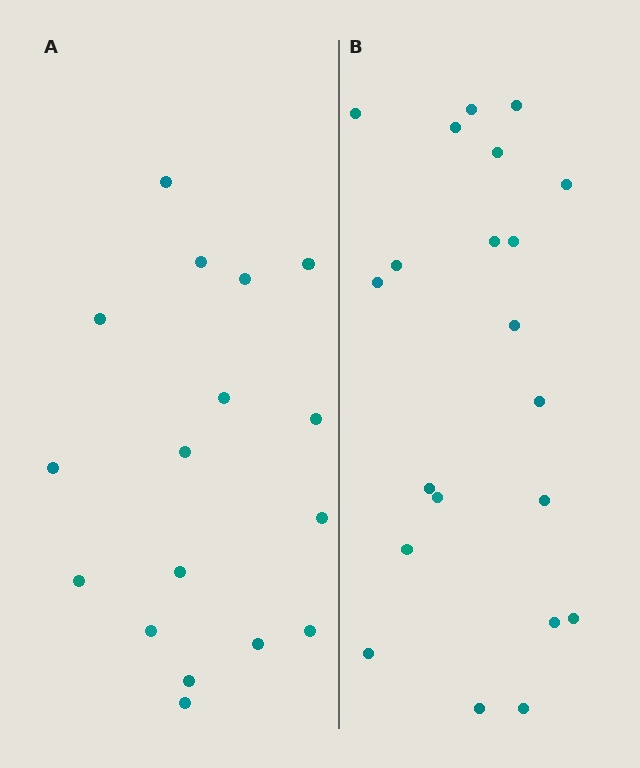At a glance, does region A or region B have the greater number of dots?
Region B (the right region) has more dots.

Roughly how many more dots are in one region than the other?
Region B has about 4 more dots than region A.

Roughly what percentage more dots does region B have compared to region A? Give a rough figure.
About 25% more.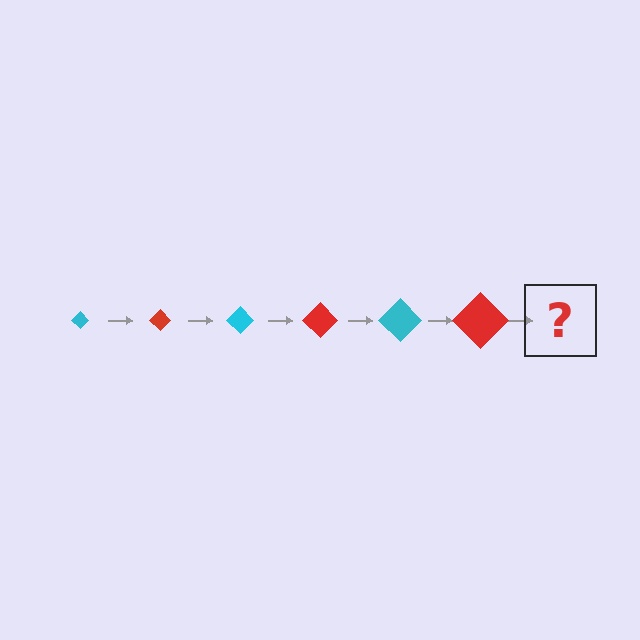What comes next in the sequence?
The next element should be a cyan diamond, larger than the previous one.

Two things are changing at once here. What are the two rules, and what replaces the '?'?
The two rules are that the diamond grows larger each step and the color cycles through cyan and red. The '?' should be a cyan diamond, larger than the previous one.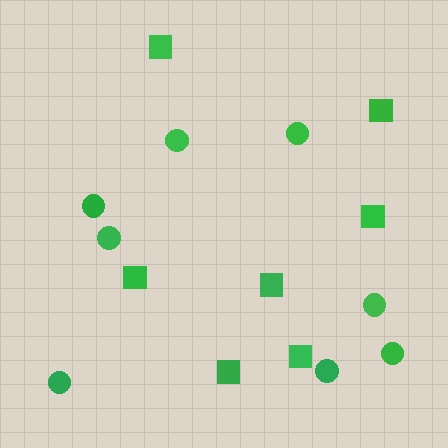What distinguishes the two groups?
There are 2 groups: one group of squares (7) and one group of circles (8).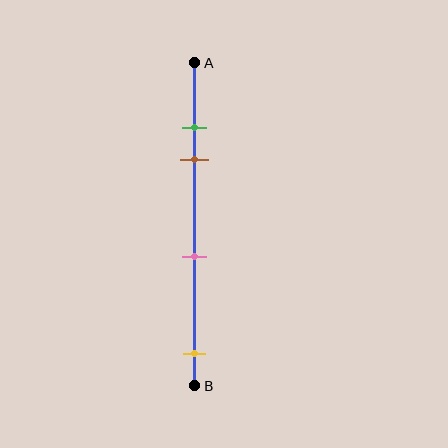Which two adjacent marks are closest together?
The green and brown marks are the closest adjacent pair.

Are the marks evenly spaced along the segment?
No, the marks are not evenly spaced.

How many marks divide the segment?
There are 4 marks dividing the segment.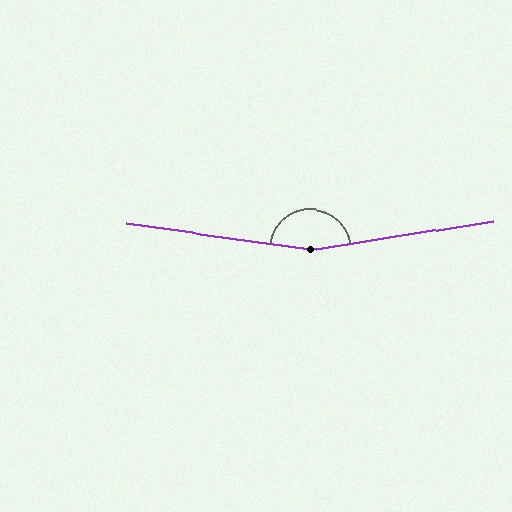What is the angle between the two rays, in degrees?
Approximately 163 degrees.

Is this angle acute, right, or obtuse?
It is obtuse.